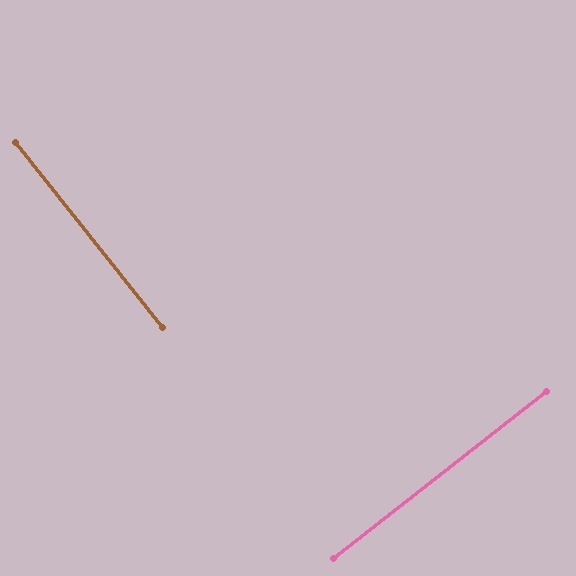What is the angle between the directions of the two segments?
Approximately 90 degrees.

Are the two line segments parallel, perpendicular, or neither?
Perpendicular — they meet at approximately 90°.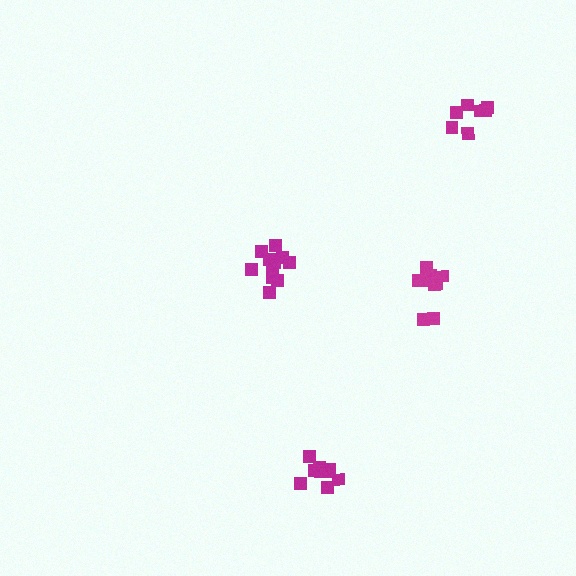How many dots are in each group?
Group 1: 10 dots, Group 2: 11 dots, Group 3: 9 dots, Group 4: 7 dots (37 total).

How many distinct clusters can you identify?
There are 4 distinct clusters.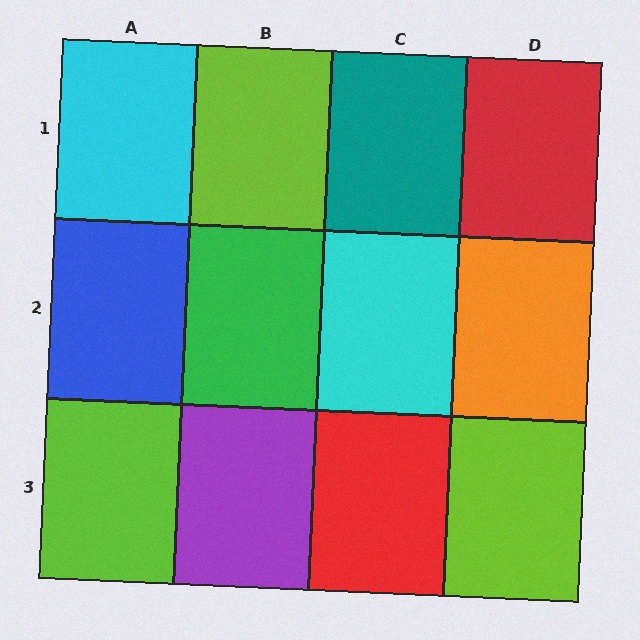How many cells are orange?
1 cell is orange.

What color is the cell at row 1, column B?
Lime.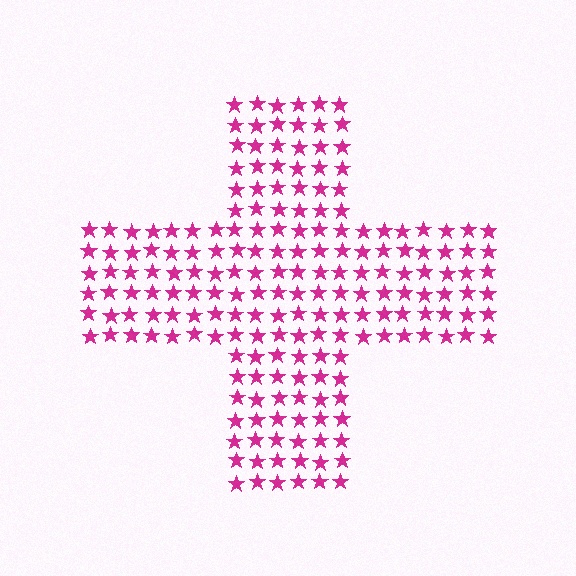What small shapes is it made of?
It is made of small stars.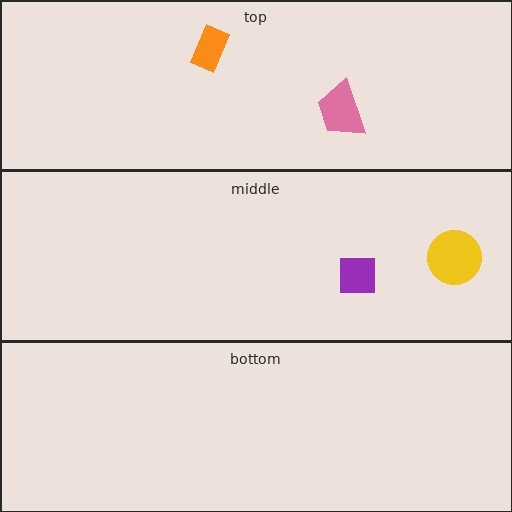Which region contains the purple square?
The middle region.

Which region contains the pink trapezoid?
The top region.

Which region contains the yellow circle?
The middle region.